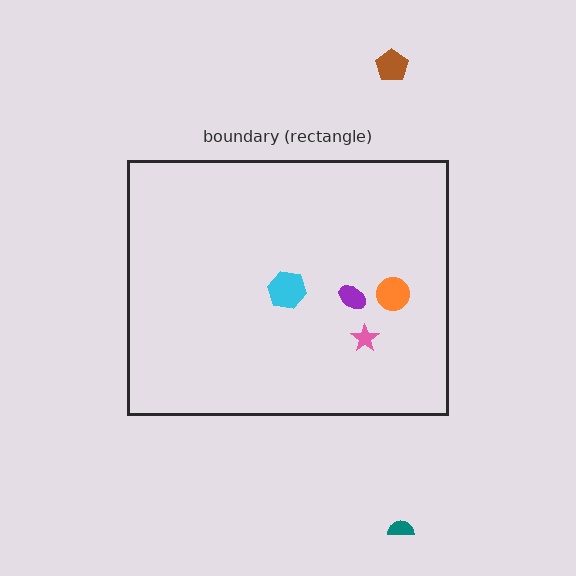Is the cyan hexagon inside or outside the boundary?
Inside.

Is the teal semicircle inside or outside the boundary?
Outside.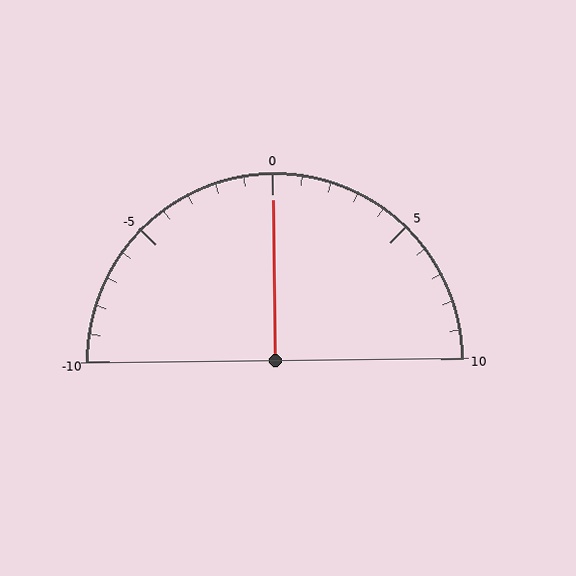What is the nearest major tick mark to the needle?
The nearest major tick mark is 0.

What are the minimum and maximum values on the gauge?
The gauge ranges from -10 to 10.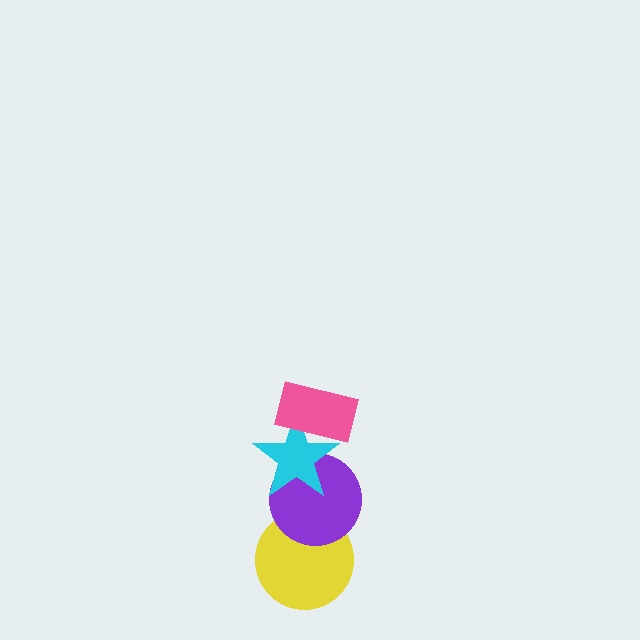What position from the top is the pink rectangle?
The pink rectangle is 1st from the top.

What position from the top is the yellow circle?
The yellow circle is 4th from the top.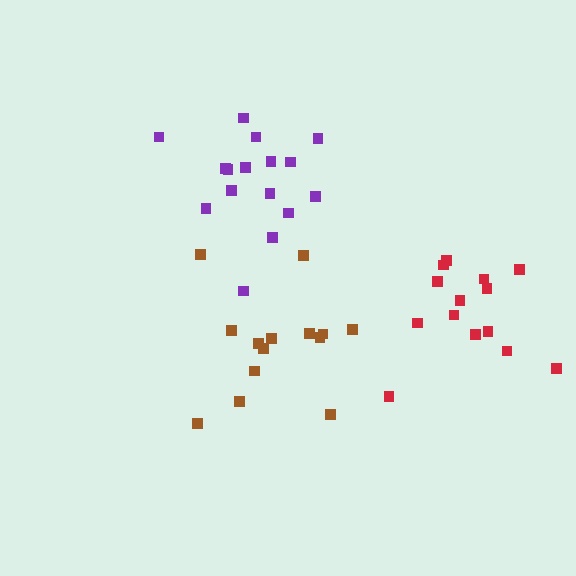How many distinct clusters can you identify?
There are 3 distinct clusters.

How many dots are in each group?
Group 1: 16 dots, Group 2: 14 dots, Group 3: 14 dots (44 total).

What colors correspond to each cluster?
The clusters are colored: purple, brown, red.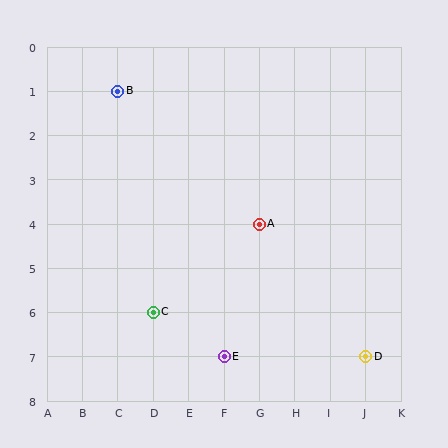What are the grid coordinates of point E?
Point E is at grid coordinates (F, 7).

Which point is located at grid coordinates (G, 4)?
Point A is at (G, 4).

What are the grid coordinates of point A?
Point A is at grid coordinates (G, 4).